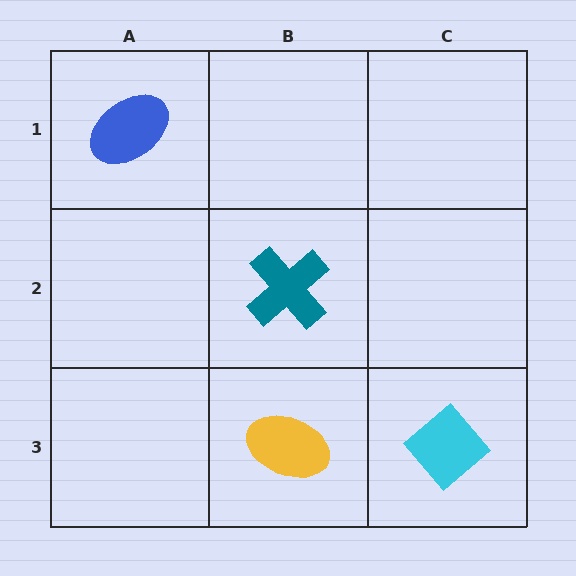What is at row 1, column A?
A blue ellipse.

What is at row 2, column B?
A teal cross.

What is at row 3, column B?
A yellow ellipse.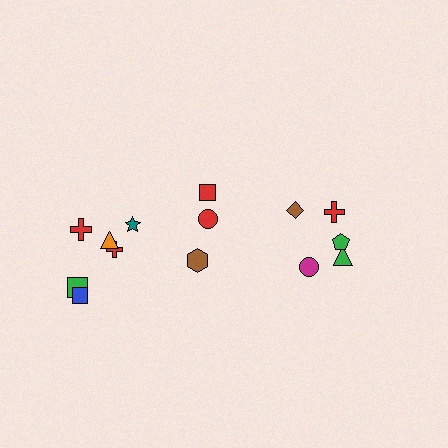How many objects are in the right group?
There are 6 objects.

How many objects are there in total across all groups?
There are 14 objects.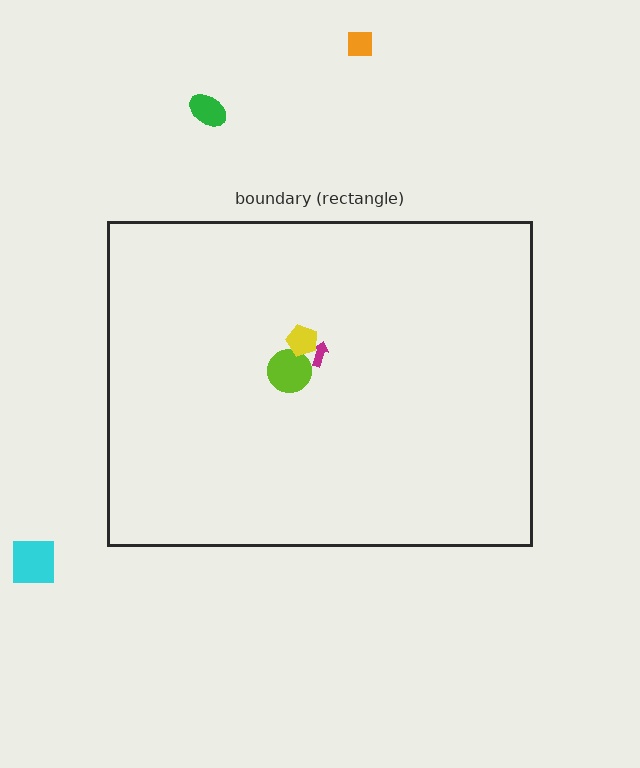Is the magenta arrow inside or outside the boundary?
Inside.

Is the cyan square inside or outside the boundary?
Outside.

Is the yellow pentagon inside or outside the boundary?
Inside.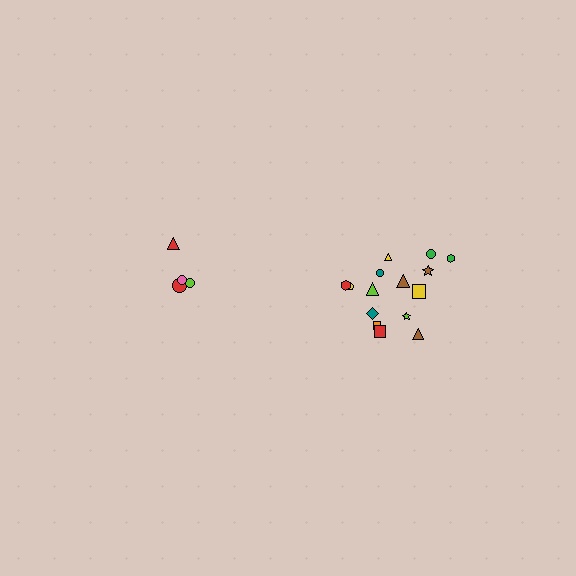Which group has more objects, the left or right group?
The right group.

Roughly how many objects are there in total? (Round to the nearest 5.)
Roughly 20 objects in total.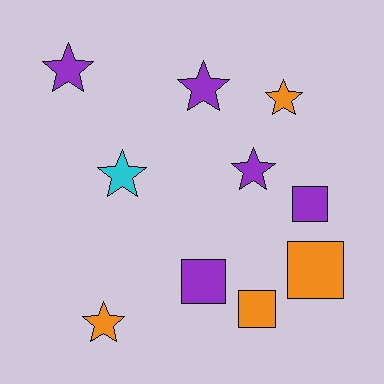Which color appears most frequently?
Purple, with 5 objects.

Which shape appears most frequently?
Star, with 6 objects.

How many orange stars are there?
There are 2 orange stars.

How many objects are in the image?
There are 10 objects.